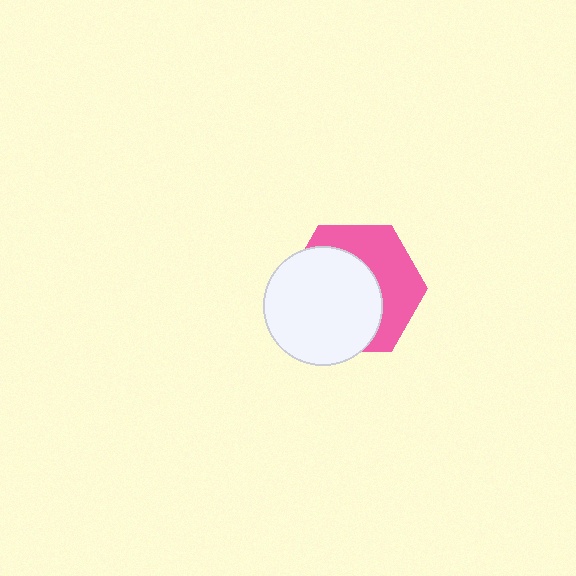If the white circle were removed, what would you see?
You would see the complete pink hexagon.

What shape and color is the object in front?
The object in front is a white circle.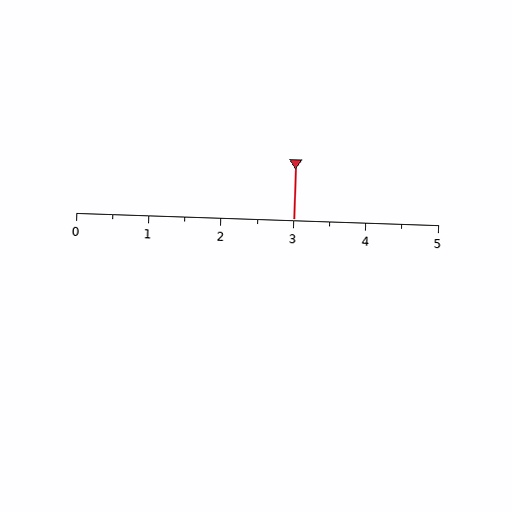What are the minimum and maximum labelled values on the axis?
The axis runs from 0 to 5.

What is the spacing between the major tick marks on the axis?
The major ticks are spaced 1 apart.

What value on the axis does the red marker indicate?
The marker indicates approximately 3.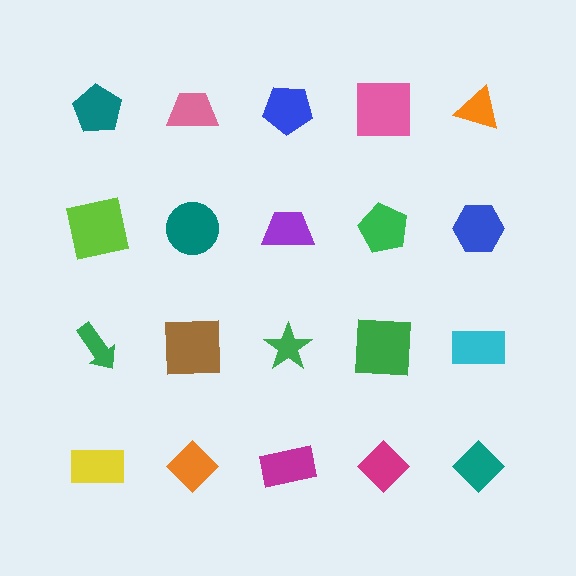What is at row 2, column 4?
A green pentagon.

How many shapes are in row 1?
5 shapes.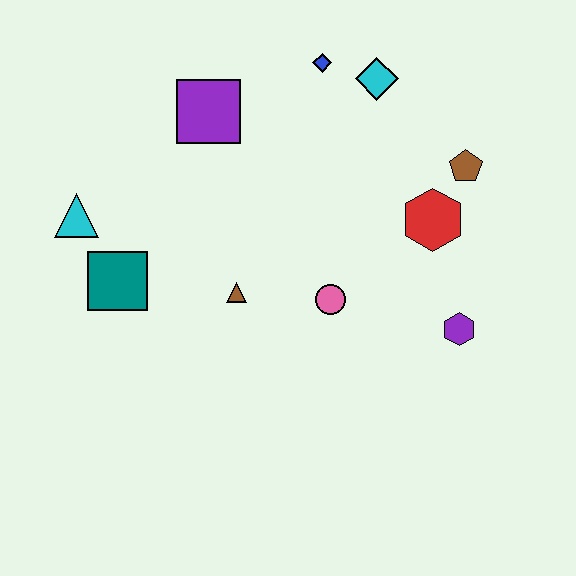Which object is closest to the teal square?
The cyan triangle is closest to the teal square.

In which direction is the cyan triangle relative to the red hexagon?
The cyan triangle is to the left of the red hexagon.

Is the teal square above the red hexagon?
No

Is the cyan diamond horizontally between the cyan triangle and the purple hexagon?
Yes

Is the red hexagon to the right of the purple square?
Yes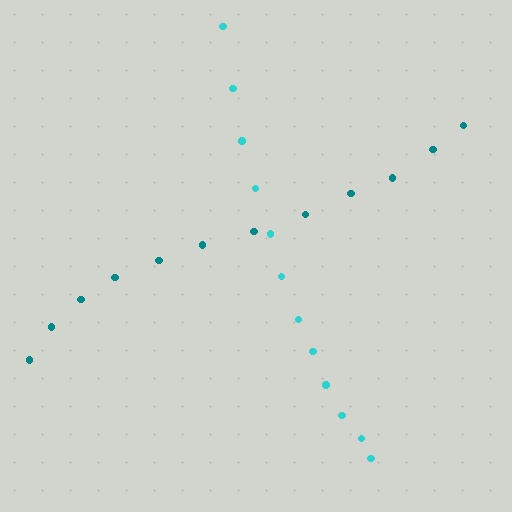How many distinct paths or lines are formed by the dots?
There are 2 distinct paths.